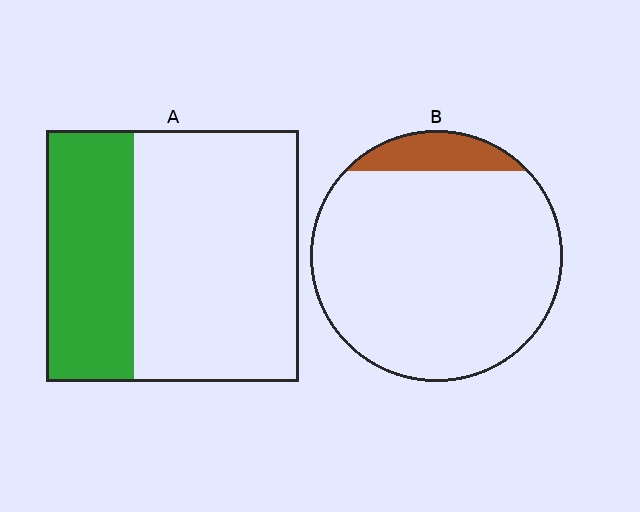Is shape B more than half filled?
No.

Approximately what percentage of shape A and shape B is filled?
A is approximately 35% and B is approximately 10%.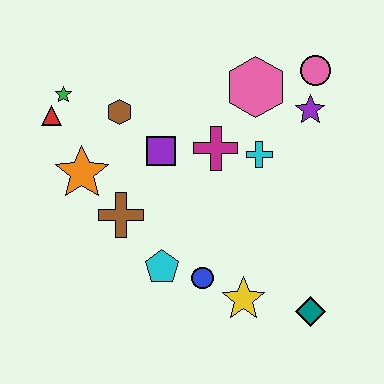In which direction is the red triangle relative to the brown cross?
The red triangle is above the brown cross.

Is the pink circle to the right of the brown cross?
Yes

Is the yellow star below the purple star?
Yes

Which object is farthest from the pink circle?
The red triangle is farthest from the pink circle.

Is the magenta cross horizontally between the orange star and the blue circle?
No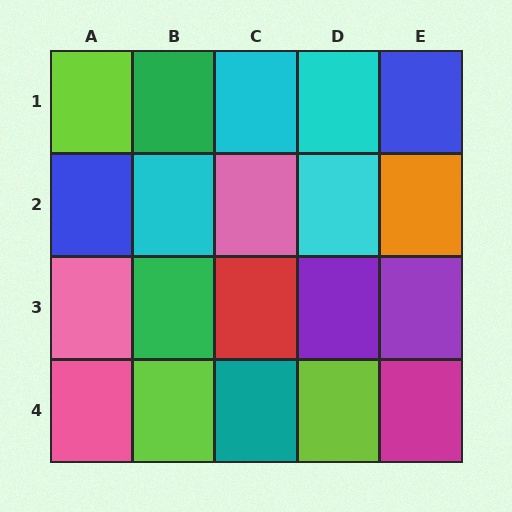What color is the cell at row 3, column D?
Purple.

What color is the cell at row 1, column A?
Lime.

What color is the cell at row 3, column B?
Green.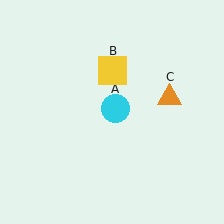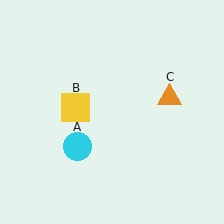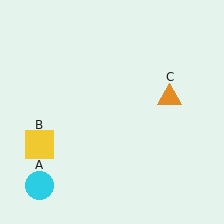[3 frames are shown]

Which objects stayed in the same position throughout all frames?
Orange triangle (object C) remained stationary.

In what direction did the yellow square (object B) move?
The yellow square (object B) moved down and to the left.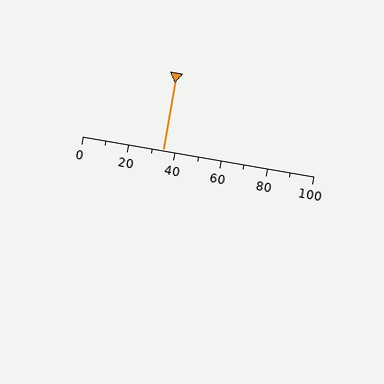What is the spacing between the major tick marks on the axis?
The major ticks are spaced 20 apart.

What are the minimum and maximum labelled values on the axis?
The axis runs from 0 to 100.